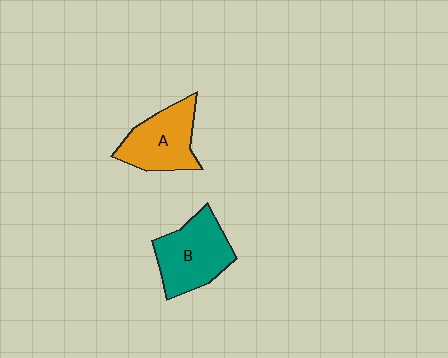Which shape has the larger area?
Shape B (teal).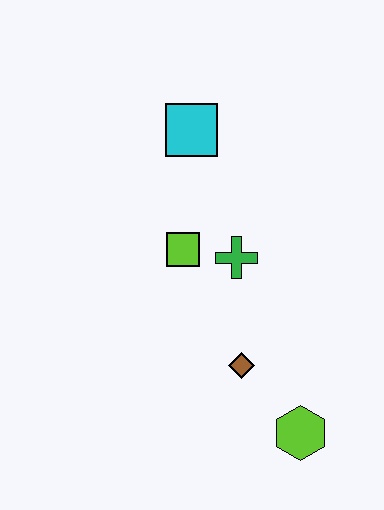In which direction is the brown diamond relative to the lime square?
The brown diamond is below the lime square.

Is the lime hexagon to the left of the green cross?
No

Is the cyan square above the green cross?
Yes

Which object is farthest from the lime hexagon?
The cyan square is farthest from the lime hexagon.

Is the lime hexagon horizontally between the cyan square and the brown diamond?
No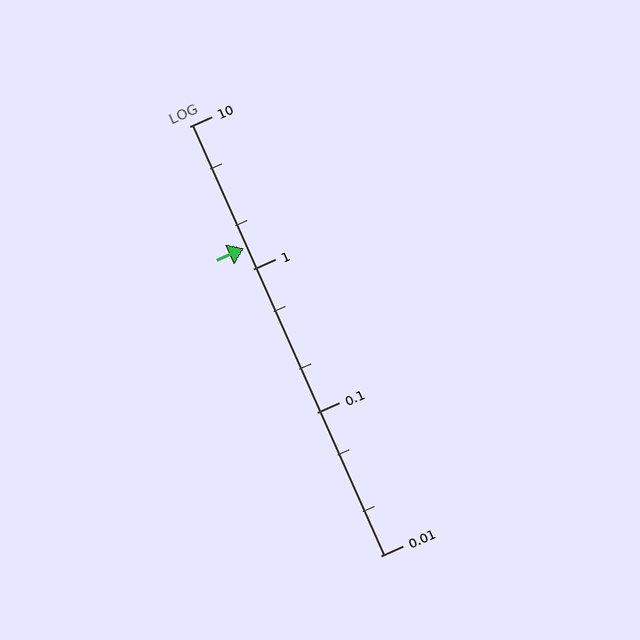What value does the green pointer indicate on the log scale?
The pointer indicates approximately 1.4.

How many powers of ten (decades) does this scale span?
The scale spans 3 decades, from 0.01 to 10.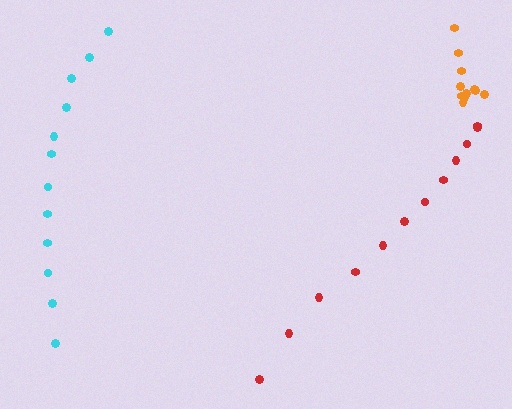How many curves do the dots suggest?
There are 3 distinct paths.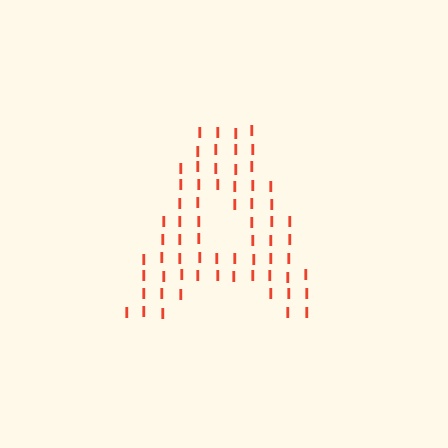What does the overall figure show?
The overall figure shows the letter A.